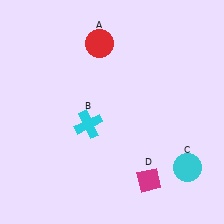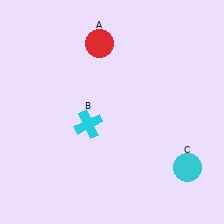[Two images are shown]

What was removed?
The magenta diamond (D) was removed in Image 2.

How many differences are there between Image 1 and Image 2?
There is 1 difference between the two images.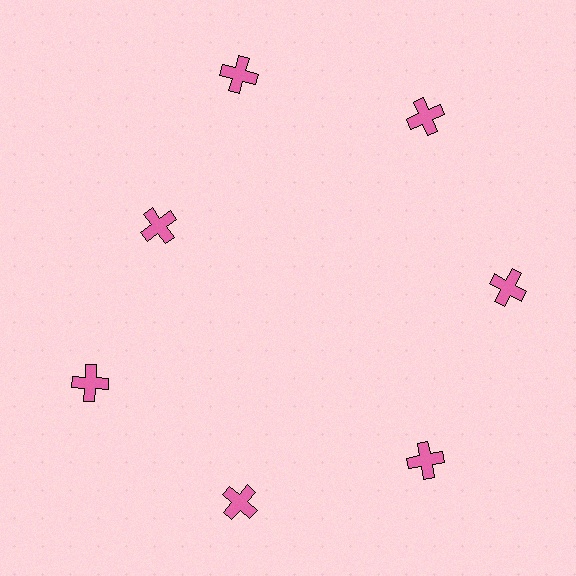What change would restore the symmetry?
The symmetry would be restored by moving it outward, back onto the ring so that all 7 crosses sit at equal angles and equal distance from the center.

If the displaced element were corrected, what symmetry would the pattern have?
It would have 7-fold rotational symmetry — the pattern would map onto itself every 51 degrees.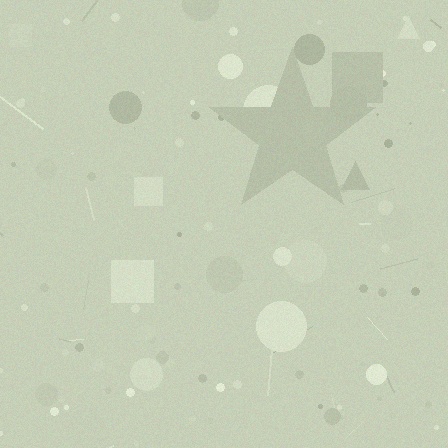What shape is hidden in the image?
A star is hidden in the image.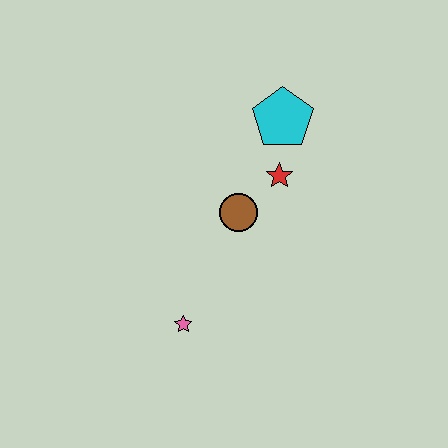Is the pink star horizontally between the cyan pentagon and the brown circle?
No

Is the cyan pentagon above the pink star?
Yes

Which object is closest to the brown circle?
The red star is closest to the brown circle.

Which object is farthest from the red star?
The pink star is farthest from the red star.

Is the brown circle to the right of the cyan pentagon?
No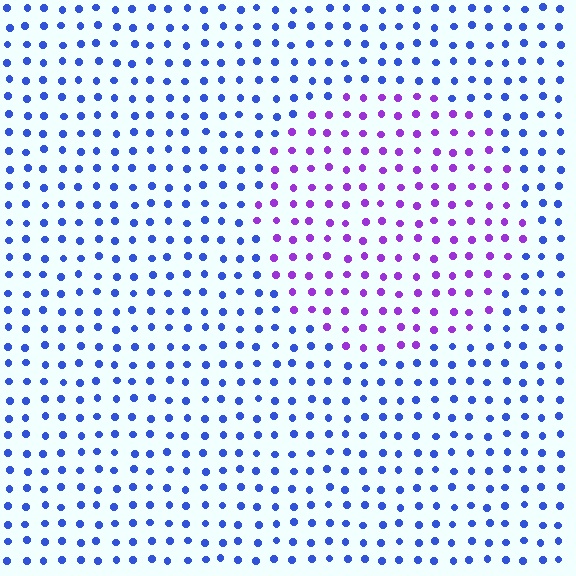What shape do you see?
I see a circle.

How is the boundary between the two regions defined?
The boundary is defined purely by a slight shift in hue (about 50 degrees). Spacing, size, and orientation are identical on both sides.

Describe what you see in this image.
The image is filled with small blue elements in a uniform arrangement. A circle-shaped region is visible where the elements are tinted to a slightly different hue, forming a subtle color boundary.